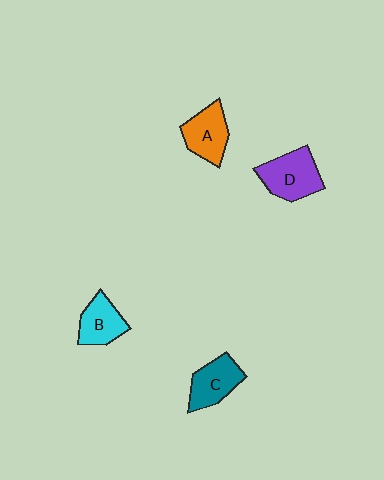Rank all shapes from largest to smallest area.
From largest to smallest: D (purple), A (orange), C (teal), B (cyan).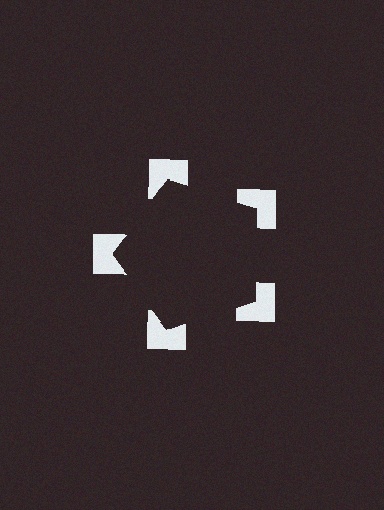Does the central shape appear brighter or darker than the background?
It typically appears slightly darker than the background, even though no actual brightness change is drawn.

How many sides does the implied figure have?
5 sides.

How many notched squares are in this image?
There are 5 — one at each vertex of the illusory pentagon.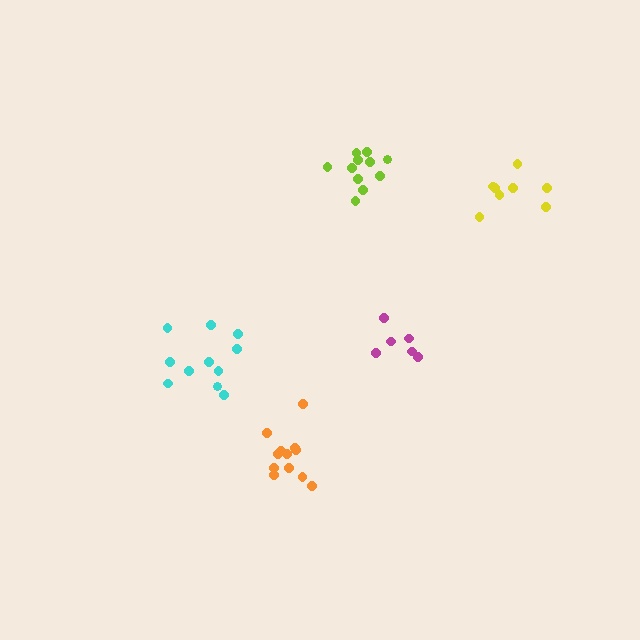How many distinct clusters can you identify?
There are 5 distinct clusters.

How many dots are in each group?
Group 1: 11 dots, Group 2: 11 dots, Group 3: 6 dots, Group 4: 12 dots, Group 5: 8 dots (48 total).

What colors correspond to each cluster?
The clusters are colored: cyan, lime, magenta, orange, yellow.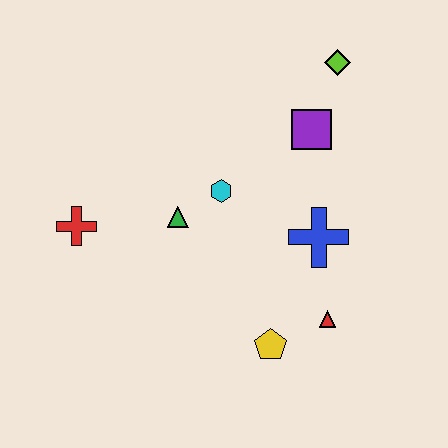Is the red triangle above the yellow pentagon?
Yes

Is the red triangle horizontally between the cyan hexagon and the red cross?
No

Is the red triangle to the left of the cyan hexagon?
No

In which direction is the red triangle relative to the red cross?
The red triangle is to the right of the red cross.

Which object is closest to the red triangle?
The yellow pentagon is closest to the red triangle.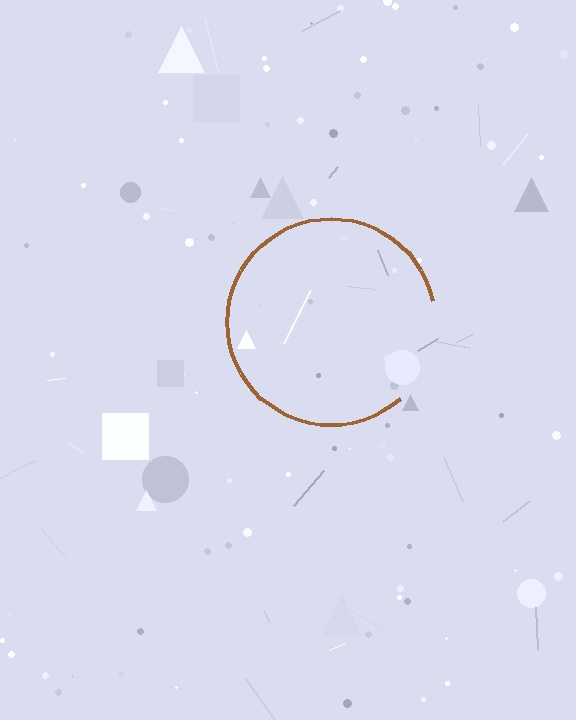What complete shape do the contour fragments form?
The contour fragments form a circle.